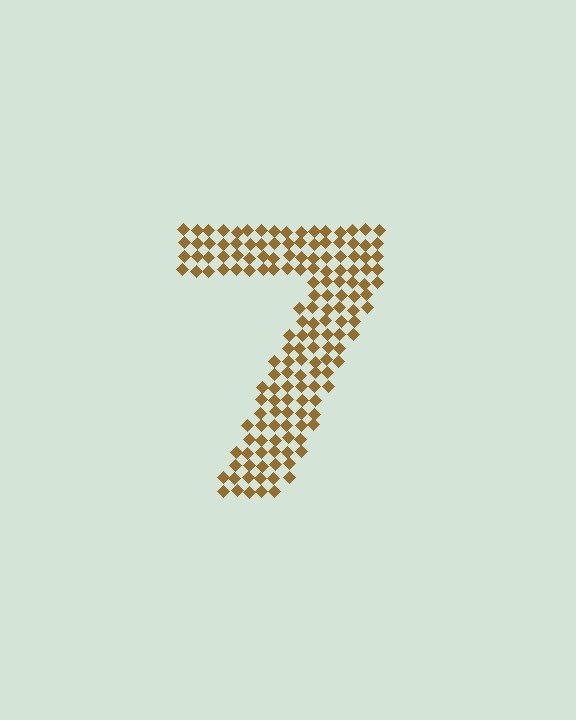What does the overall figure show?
The overall figure shows the digit 7.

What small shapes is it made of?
It is made of small diamonds.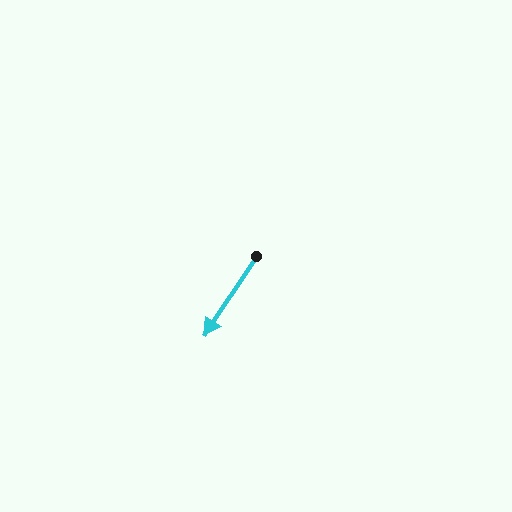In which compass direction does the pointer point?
Southwest.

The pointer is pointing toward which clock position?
Roughly 7 o'clock.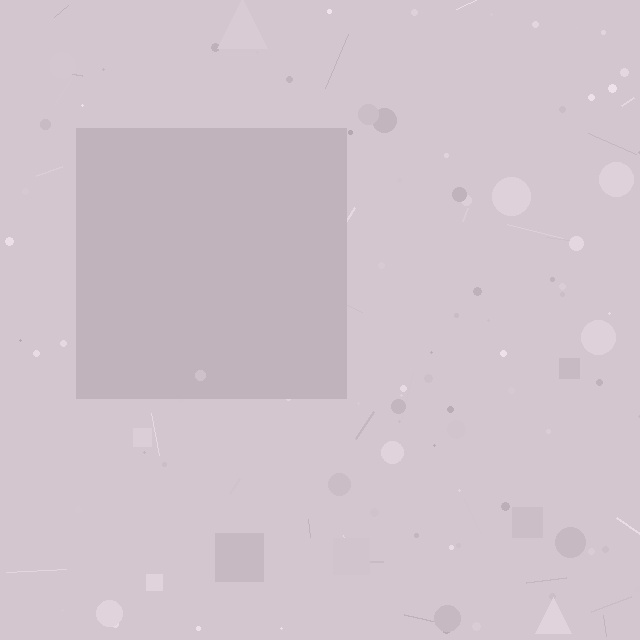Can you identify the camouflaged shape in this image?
The camouflaged shape is a square.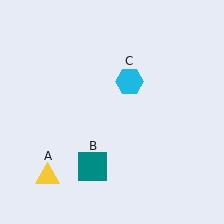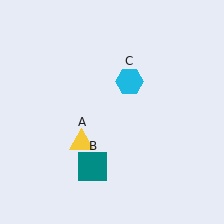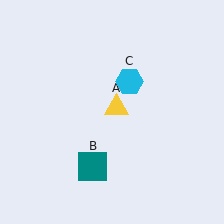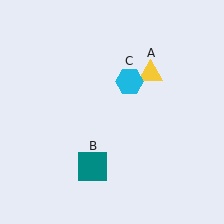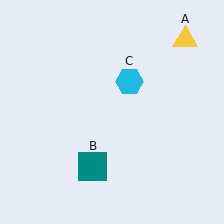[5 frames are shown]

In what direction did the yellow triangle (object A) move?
The yellow triangle (object A) moved up and to the right.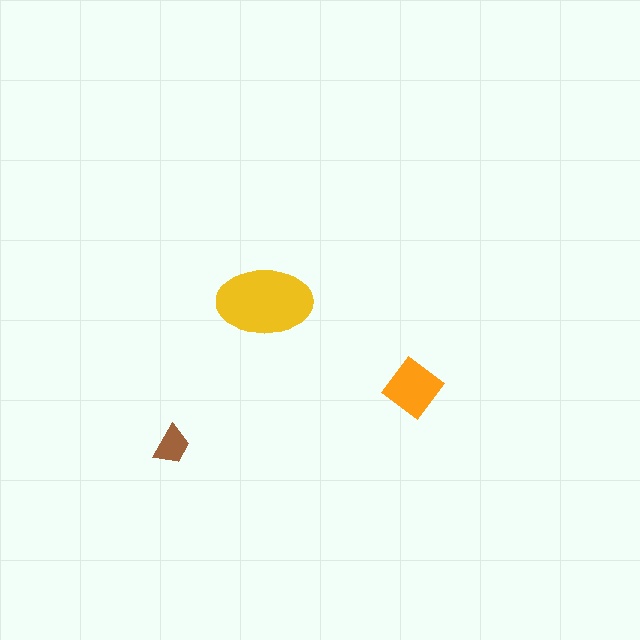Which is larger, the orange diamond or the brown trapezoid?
The orange diamond.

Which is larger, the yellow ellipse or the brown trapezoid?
The yellow ellipse.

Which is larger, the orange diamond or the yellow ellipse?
The yellow ellipse.